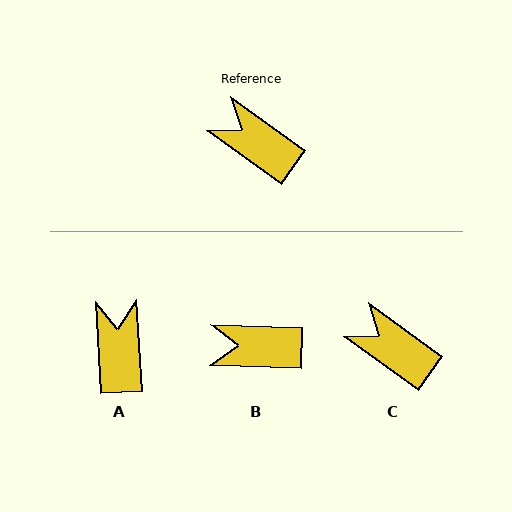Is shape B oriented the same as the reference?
No, it is off by about 34 degrees.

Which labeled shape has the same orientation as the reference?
C.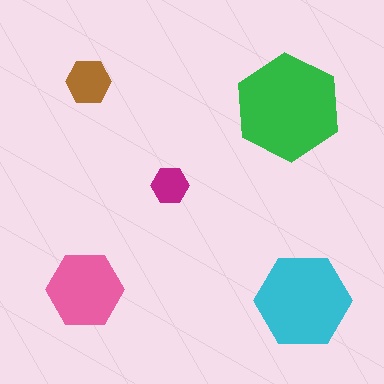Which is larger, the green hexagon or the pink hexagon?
The green one.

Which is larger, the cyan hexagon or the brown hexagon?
The cyan one.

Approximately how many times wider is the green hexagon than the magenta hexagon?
About 3 times wider.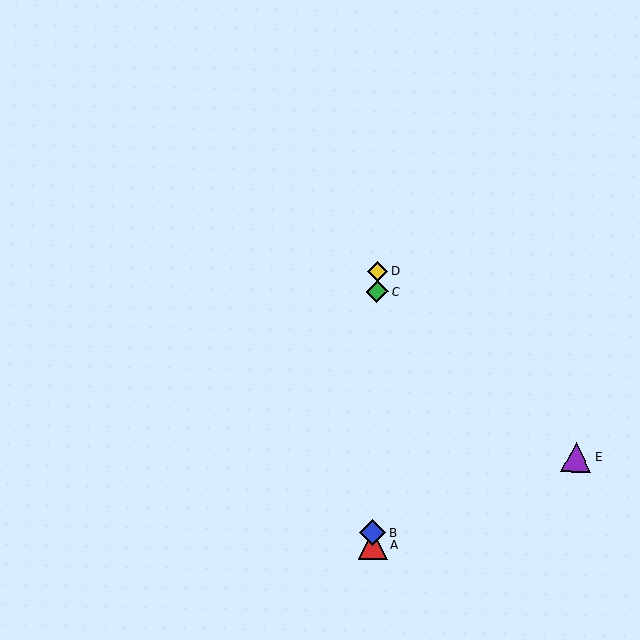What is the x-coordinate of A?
Object A is at x≈373.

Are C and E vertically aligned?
No, C is at x≈377 and E is at x≈576.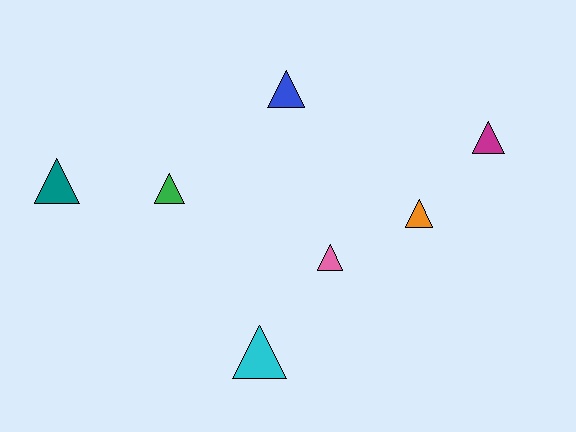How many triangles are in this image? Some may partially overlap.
There are 7 triangles.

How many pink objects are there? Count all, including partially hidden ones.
There is 1 pink object.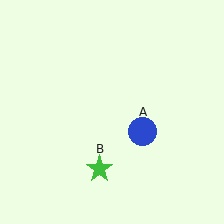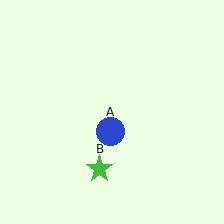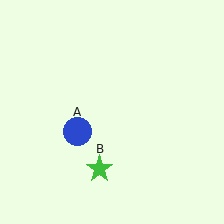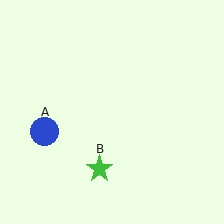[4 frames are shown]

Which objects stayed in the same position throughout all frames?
Green star (object B) remained stationary.